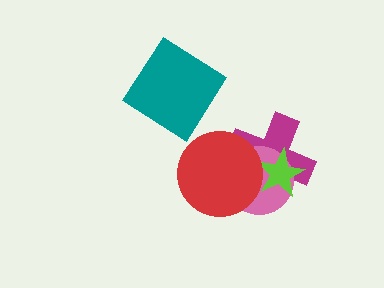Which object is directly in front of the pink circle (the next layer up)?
The lime star is directly in front of the pink circle.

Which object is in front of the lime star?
The red circle is in front of the lime star.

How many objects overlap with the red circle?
3 objects overlap with the red circle.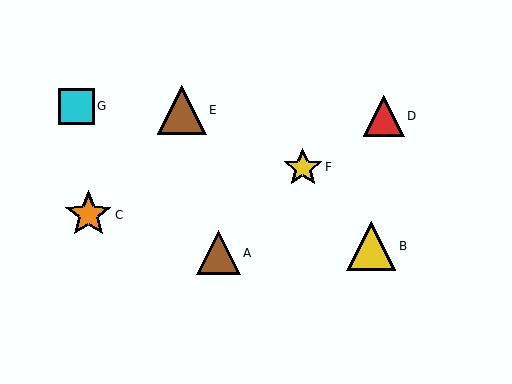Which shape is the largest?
The yellow triangle (labeled B) is the largest.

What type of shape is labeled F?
Shape F is a yellow star.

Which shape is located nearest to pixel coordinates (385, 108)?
The red triangle (labeled D) at (384, 116) is nearest to that location.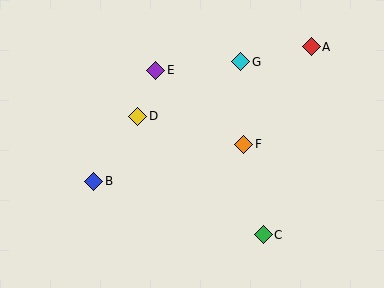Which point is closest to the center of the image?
Point F at (244, 144) is closest to the center.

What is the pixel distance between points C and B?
The distance between C and B is 177 pixels.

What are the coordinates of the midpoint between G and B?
The midpoint between G and B is at (167, 122).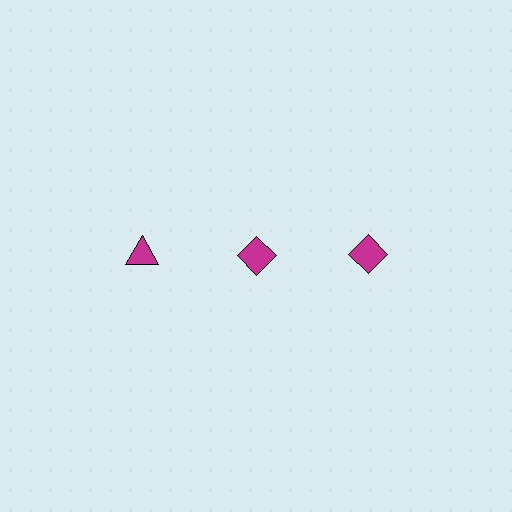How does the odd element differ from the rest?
It has a different shape: triangle instead of diamond.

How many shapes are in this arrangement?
There are 3 shapes arranged in a grid pattern.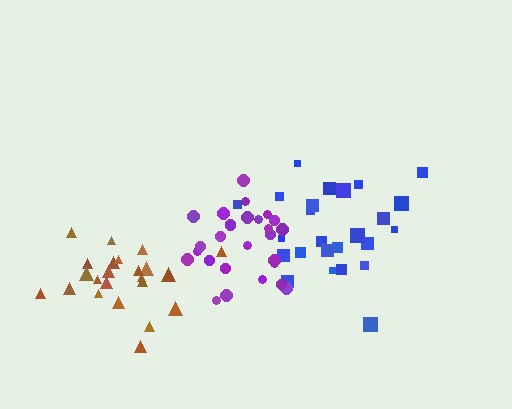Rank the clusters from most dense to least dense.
purple, brown, blue.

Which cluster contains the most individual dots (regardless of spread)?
Purple (28).